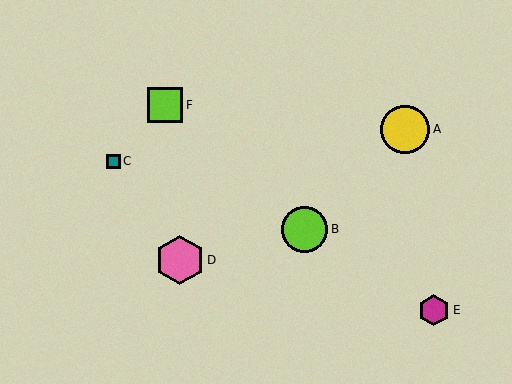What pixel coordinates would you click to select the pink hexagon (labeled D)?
Click at (180, 260) to select the pink hexagon D.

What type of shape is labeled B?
Shape B is a lime circle.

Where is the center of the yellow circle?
The center of the yellow circle is at (405, 129).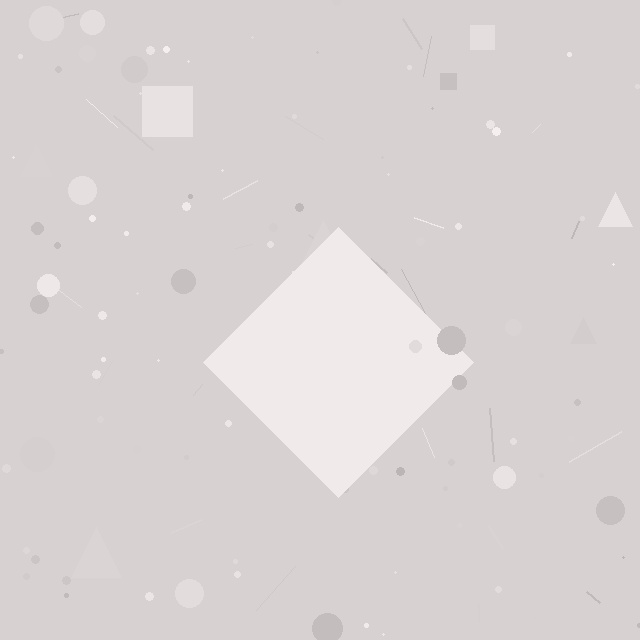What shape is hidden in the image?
A diamond is hidden in the image.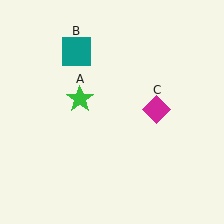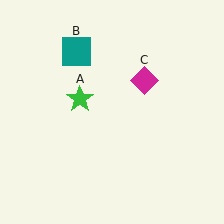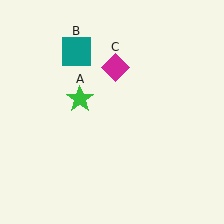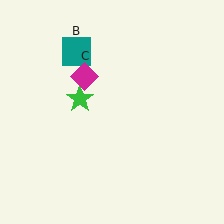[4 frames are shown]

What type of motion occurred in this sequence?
The magenta diamond (object C) rotated counterclockwise around the center of the scene.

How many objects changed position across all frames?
1 object changed position: magenta diamond (object C).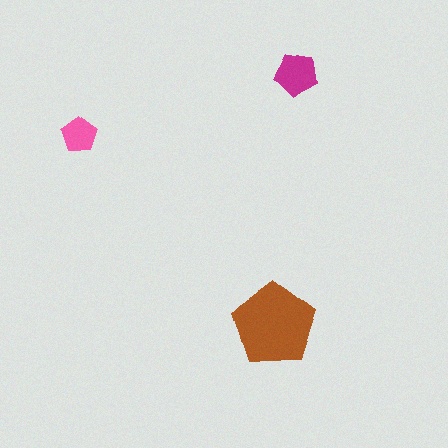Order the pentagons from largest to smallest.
the brown one, the magenta one, the pink one.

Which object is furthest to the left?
The pink pentagon is leftmost.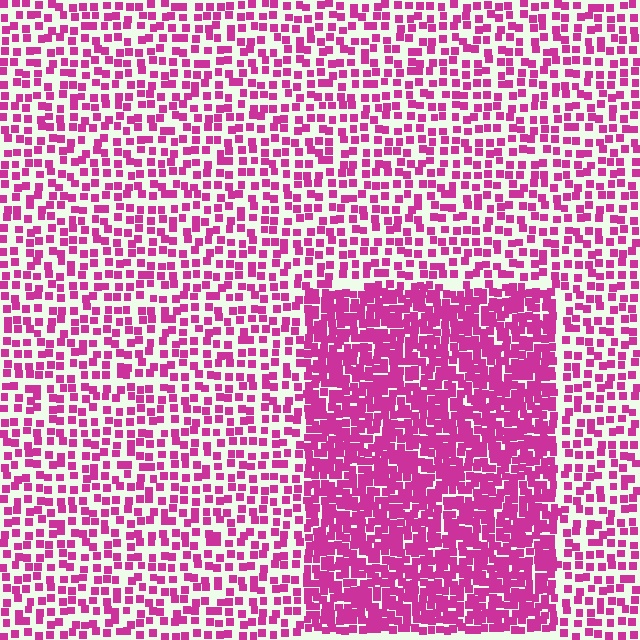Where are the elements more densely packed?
The elements are more densely packed inside the rectangle boundary.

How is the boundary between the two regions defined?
The boundary is defined by a change in element density (approximately 2.2x ratio). All elements are the same color, size, and shape.